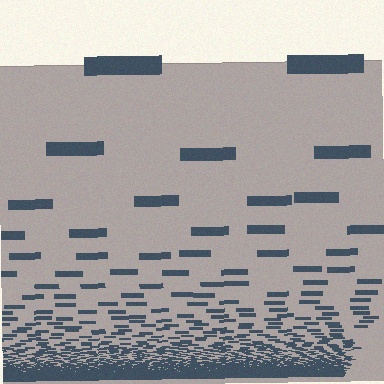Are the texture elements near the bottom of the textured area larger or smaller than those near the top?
Smaller. The gradient is inverted — elements near the bottom are smaller and denser.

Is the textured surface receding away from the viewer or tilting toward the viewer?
The surface appears to tilt toward the viewer. Texture elements get larger and sparser toward the top.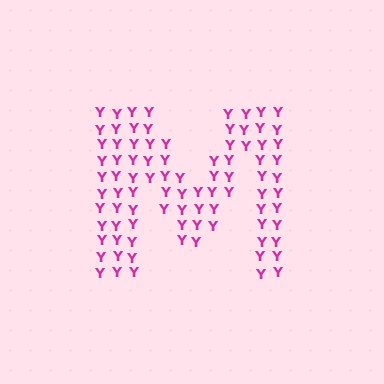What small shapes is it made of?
It is made of small letter Y's.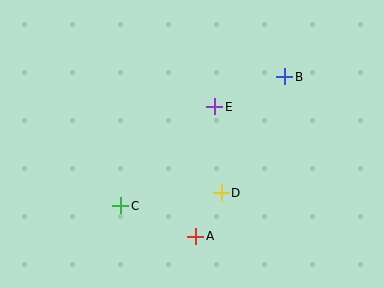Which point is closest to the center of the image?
Point E at (215, 107) is closest to the center.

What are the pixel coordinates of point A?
Point A is at (196, 236).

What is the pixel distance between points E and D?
The distance between E and D is 87 pixels.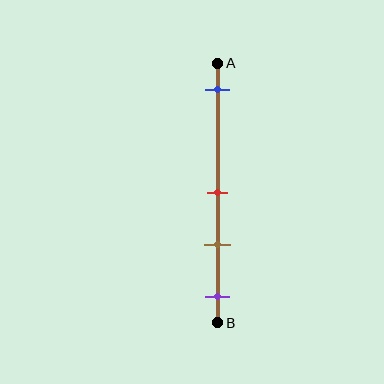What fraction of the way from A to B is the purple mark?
The purple mark is approximately 90% (0.9) of the way from A to B.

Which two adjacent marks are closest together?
The red and brown marks are the closest adjacent pair.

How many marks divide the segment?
There are 4 marks dividing the segment.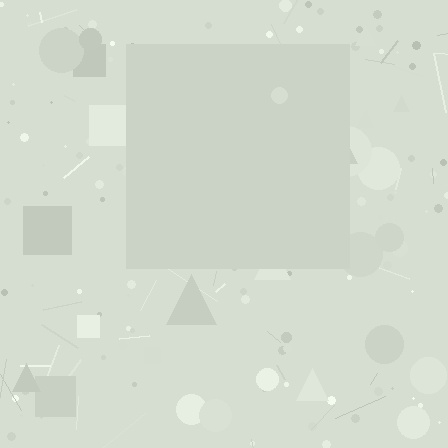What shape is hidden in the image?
A square is hidden in the image.